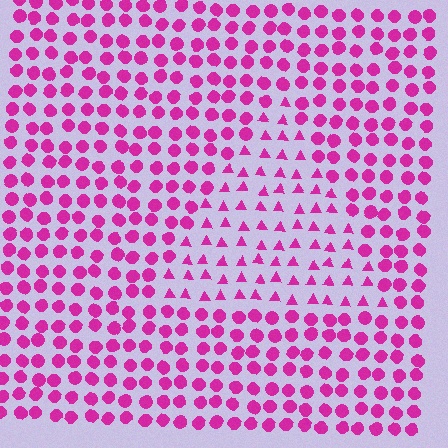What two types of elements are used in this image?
The image uses triangles inside the triangle region and circles outside it.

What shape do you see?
I see a triangle.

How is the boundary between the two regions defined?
The boundary is defined by a change in element shape: triangles inside vs. circles outside. All elements share the same color and spacing.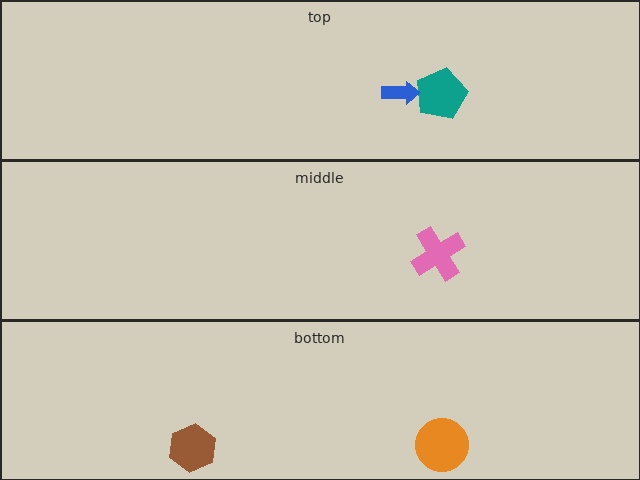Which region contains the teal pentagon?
The top region.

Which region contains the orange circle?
The bottom region.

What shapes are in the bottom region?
The brown hexagon, the orange circle.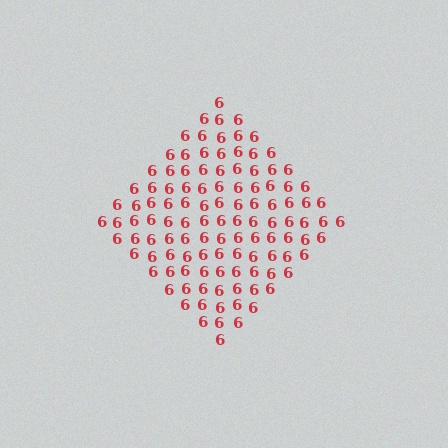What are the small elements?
The small elements are digit 6's.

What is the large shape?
The large shape is a diamond.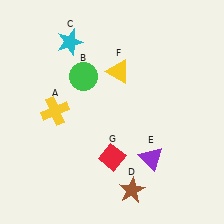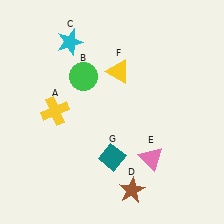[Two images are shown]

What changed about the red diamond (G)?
In Image 1, G is red. In Image 2, it changed to teal.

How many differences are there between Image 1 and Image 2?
There are 2 differences between the two images.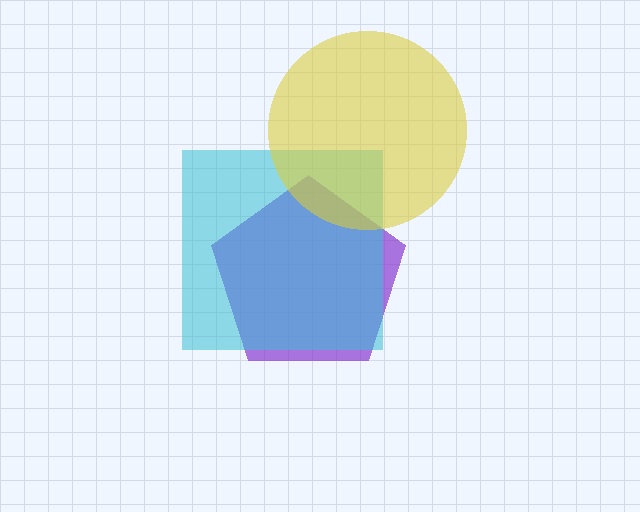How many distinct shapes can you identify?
There are 3 distinct shapes: a purple pentagon, a cyan square, a yellow circle.